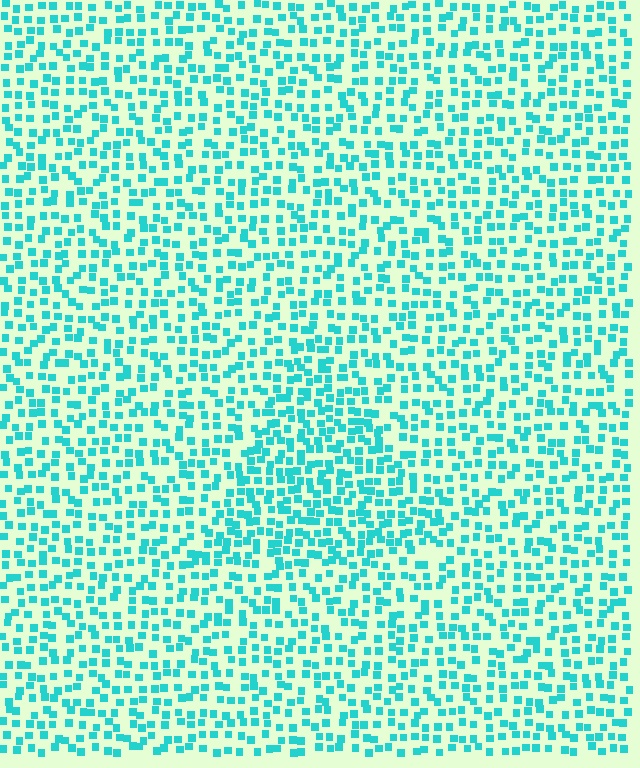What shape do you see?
I see a triangle.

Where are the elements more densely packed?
The elements are more densely packed inside the triangle boundary.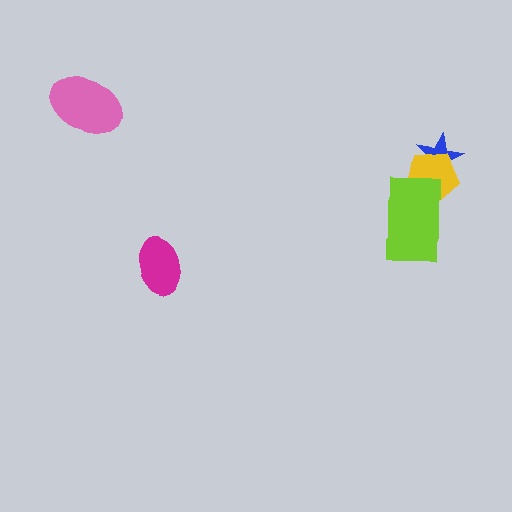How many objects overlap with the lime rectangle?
1 object overlaps with the lime rectangle.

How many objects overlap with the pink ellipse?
0 objects overlap with the pink ellipse.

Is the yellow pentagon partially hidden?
Yes, it is partially covered by another shape.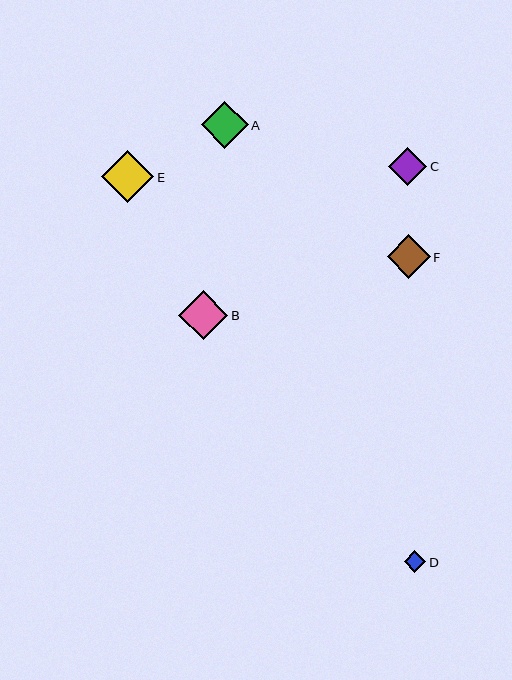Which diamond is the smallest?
Diamond D is the smallest with a size of approximately 22 pixels.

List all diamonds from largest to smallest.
From largest to smallest: E, B, A, F, C, D.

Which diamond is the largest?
Diamond E is the largest with a size of approximately 52 pixels.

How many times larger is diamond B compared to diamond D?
Diamond B is approximately 2.2 times the size of diamond D.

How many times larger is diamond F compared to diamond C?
Diamond F is approximately 1.1 times the size of diamond C.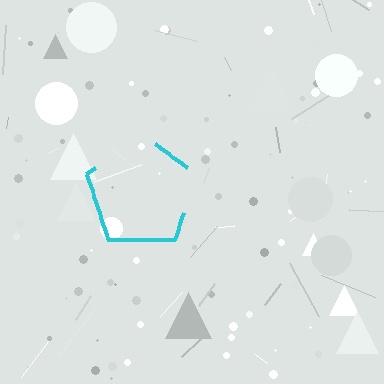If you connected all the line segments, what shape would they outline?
They would outline a pentagon.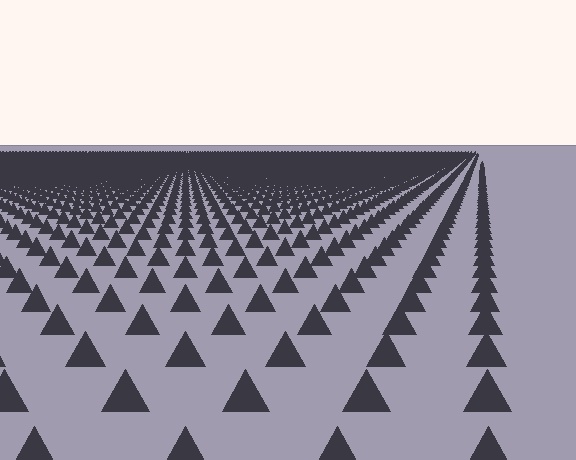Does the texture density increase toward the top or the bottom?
Density increases toward the top.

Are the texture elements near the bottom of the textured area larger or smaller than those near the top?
Larger. Near the bottom, elements are closer to the viewer and appear at a bigger on-screen size.